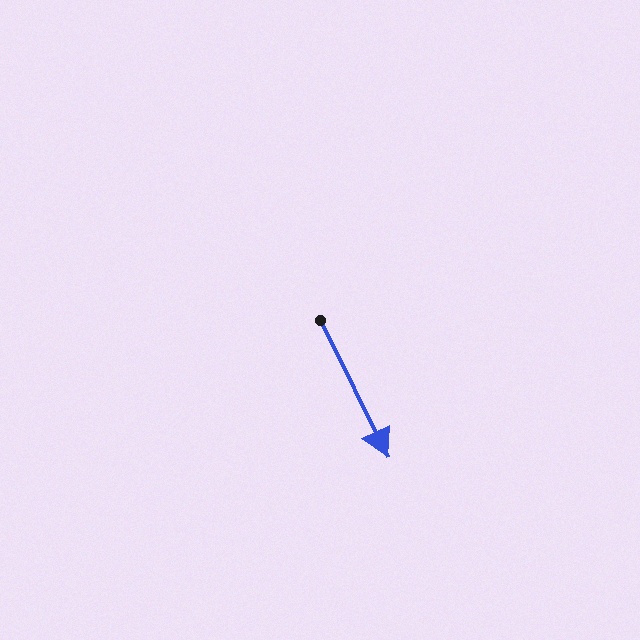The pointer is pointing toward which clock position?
Roughly 5 o'clock.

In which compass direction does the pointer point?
Southeast.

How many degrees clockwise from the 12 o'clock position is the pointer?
Approximately 154 degrees.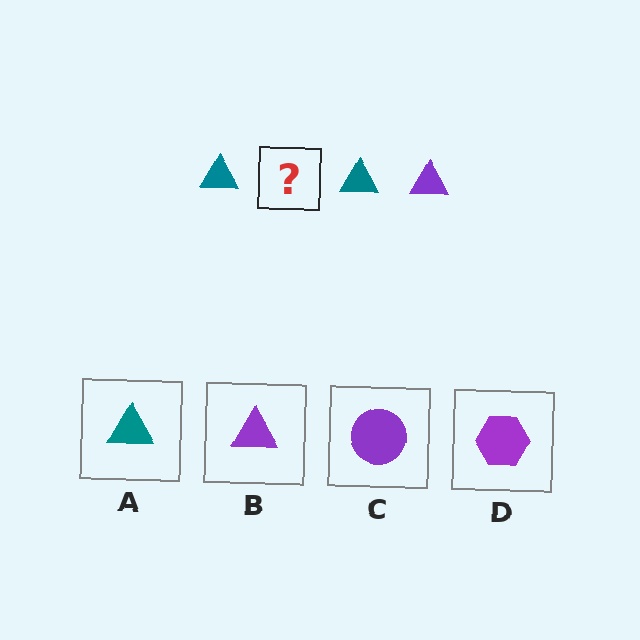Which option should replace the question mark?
Option B.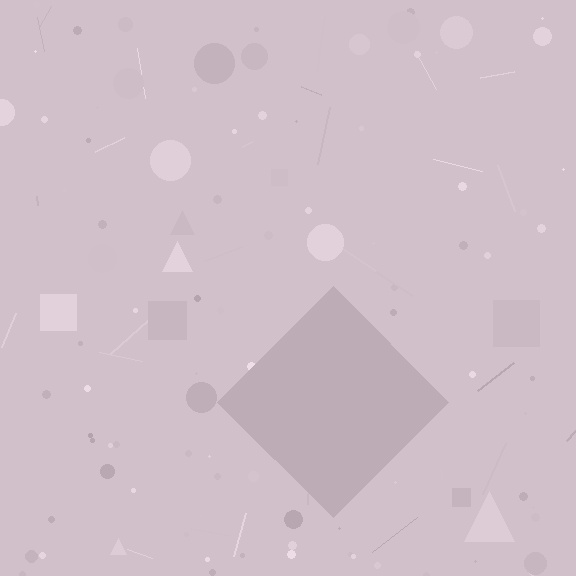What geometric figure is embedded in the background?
A diamond is embedded in the background.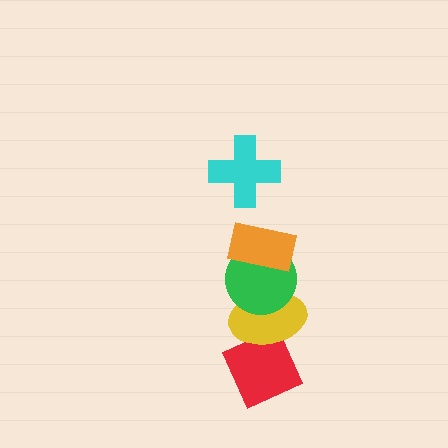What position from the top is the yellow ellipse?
The yellow ellipse is 4th from the top.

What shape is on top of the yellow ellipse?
The green circle is on top of the yellow ellipse.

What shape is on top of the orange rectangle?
The cyan cross is on top of the orange rectangle.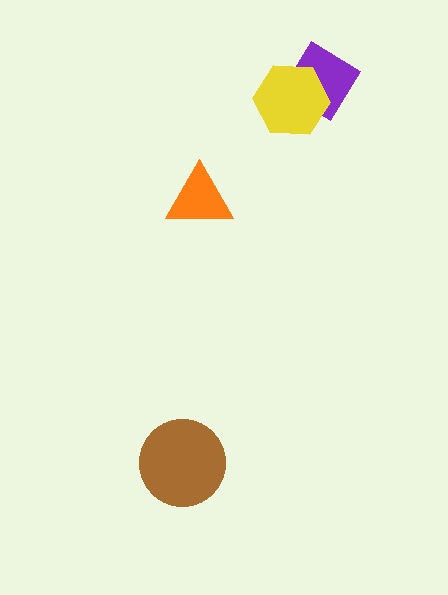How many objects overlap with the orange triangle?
0 objects overlap with the orange triangle.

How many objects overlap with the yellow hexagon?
1 object overlaps with the yellow hexagon.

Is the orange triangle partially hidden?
No, no other shape covers it.